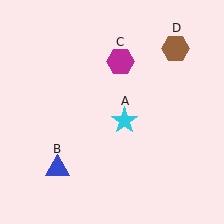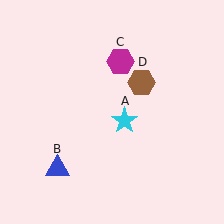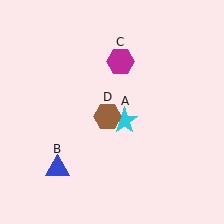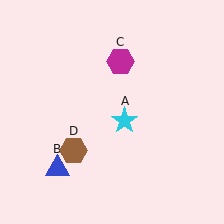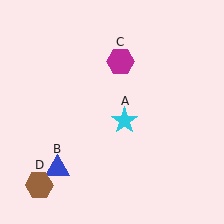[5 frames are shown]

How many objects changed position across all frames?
1 object changed position: brown hexagon (object D).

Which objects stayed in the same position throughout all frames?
Cyan star (object A) and blue triangle (object B) and magenta hexagon (object C) remained stationary.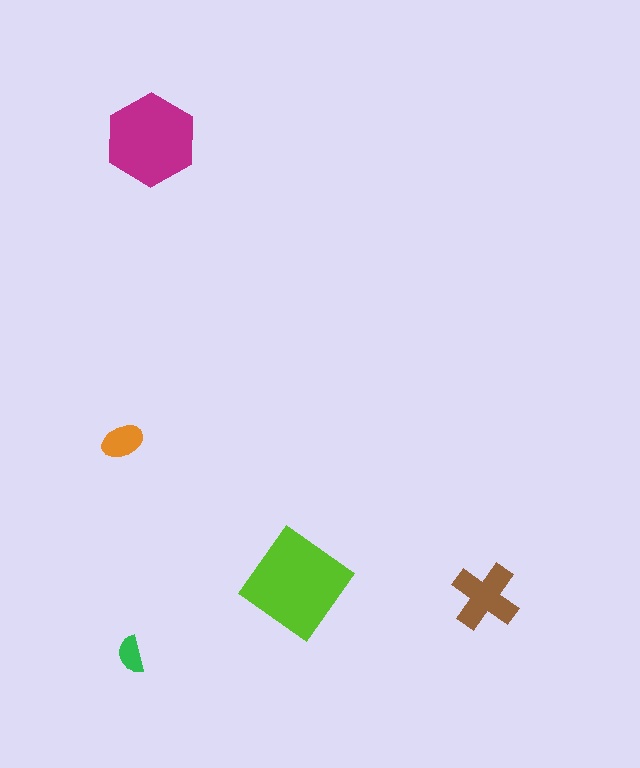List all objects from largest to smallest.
The lime diamond, the magenta hexagon, the brown cross, the orange ellipse, the green semicircle.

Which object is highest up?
The magenta hexagon is topmost.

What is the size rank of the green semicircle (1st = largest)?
5th.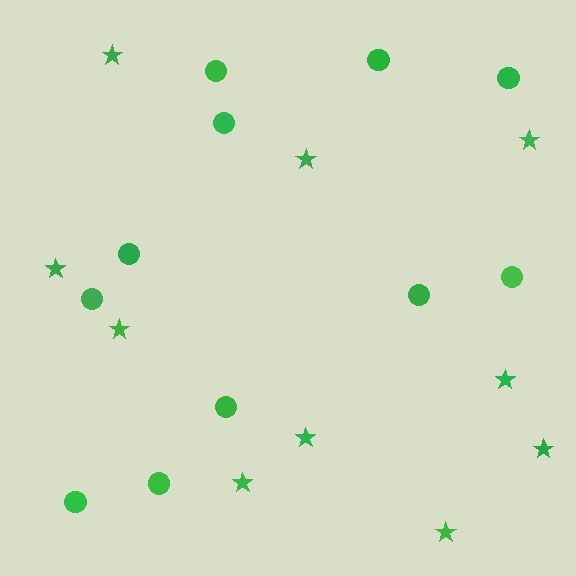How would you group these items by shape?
There are 2 groups: one group of stars (10) and one group of circles (11).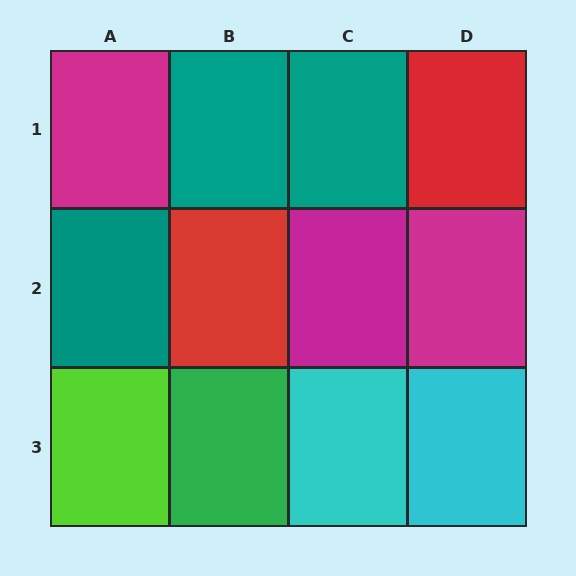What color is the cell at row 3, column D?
Cyan.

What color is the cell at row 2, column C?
Magenta.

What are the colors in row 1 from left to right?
Magenta, teal, teal, red.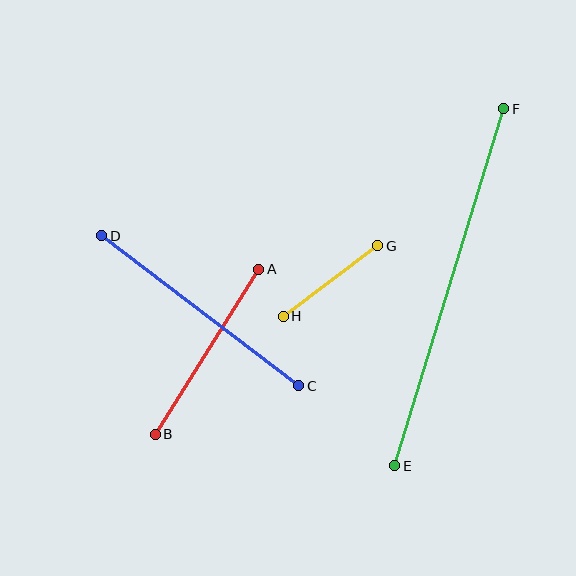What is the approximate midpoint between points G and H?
The midpoint is at approximately (331, 281) pixels.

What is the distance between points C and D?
The distance is approximately 247 pixels.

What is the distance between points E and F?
The distance is approximately 373 pixels.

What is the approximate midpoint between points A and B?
The midpoint is at approximately (207, 352) pixels.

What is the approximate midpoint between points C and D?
The midpoint is at approximately (200, 311) pixels.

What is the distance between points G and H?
The distance is approximately 118 pixels.